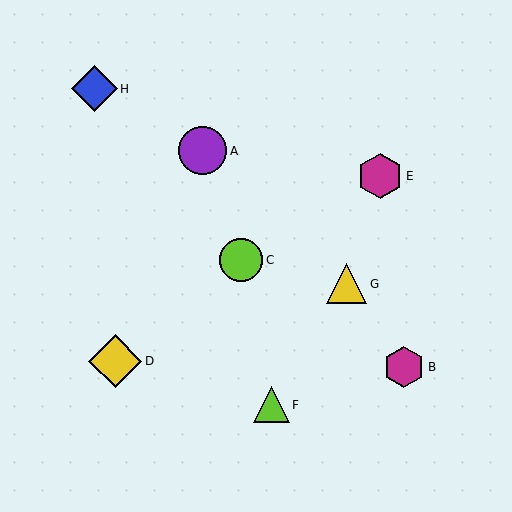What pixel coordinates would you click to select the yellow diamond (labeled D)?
Click at (115, 361) to select the yellow diamond D.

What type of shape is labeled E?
Shape E is a magenta hexagon.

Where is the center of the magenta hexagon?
The center of the magenta hexagon is at (404, 367).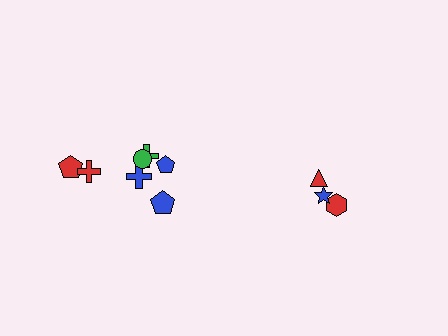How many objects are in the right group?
There are 3 objects.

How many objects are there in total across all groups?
There are 10 objects.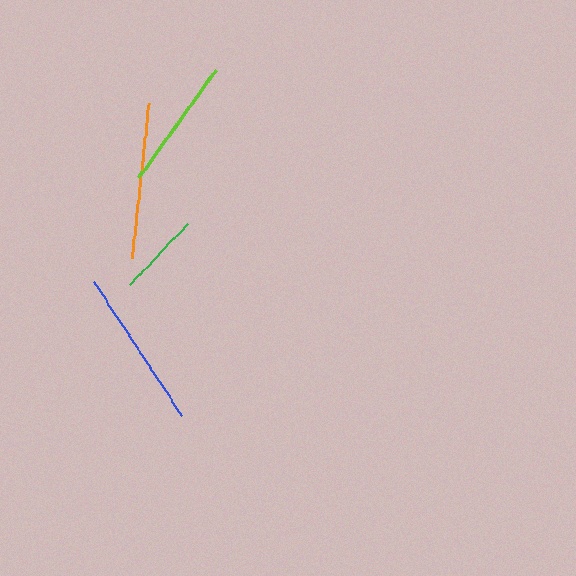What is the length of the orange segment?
The orange segment is approximately 157 pixels long.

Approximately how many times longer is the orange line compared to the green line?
The orange line is approximately 1.9 times the length of the green line.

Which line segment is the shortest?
The green line is the shortest at approximately 85 pixels.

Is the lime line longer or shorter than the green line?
The lime line is longer than the green line.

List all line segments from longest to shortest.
From longest to shortest: blue, orange, lime, green.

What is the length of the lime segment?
The lime segment is approximately 133 pixels long.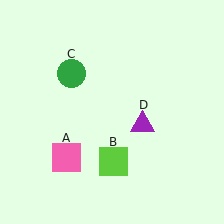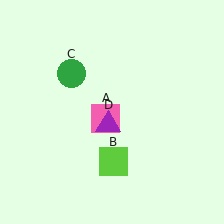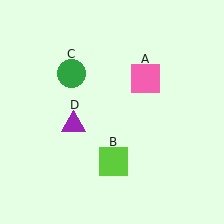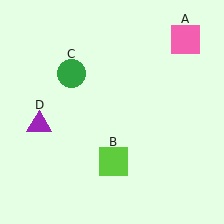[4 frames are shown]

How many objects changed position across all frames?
2 objects changed position: pink square (object A), purple triangle (object D).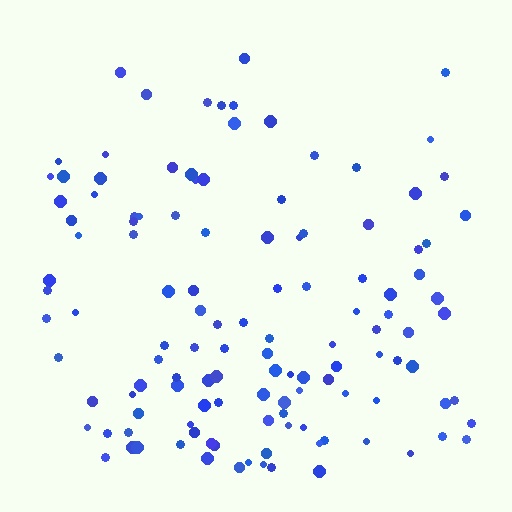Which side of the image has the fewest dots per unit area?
The top.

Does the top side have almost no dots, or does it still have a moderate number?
Still a moderate number, just noticeably fewer than the bottom.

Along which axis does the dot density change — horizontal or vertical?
Vertical.